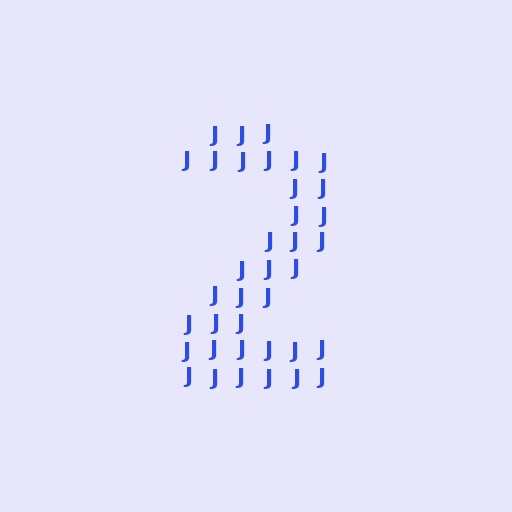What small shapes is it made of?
It is made of small letter J's.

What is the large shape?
The large shape is the digit 2.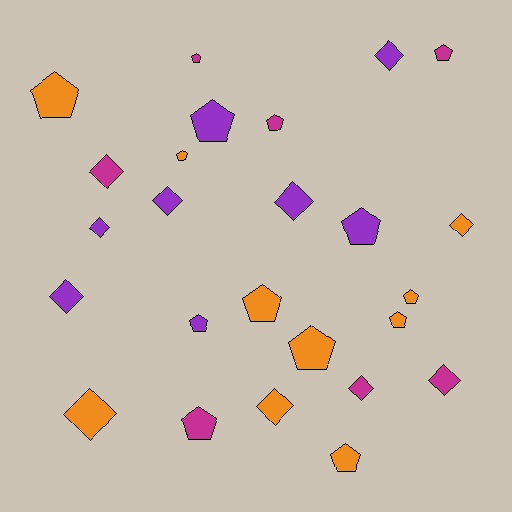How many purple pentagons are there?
There are 3 purple pentagons.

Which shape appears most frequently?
Pentagon, with 14 objects.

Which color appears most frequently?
Orange, with 10 objects.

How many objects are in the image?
There are 25 objects.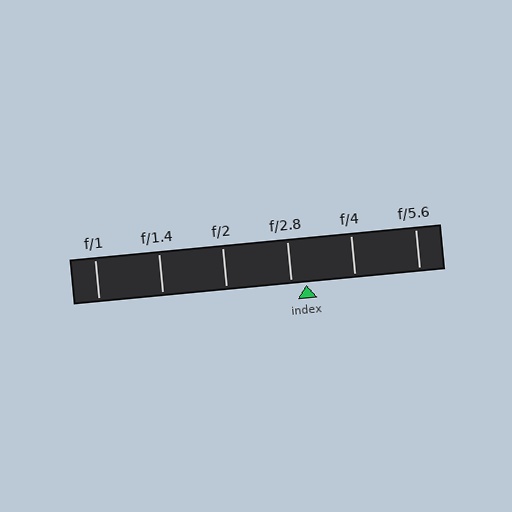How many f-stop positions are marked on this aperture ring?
There are 6 f-stop positions marked.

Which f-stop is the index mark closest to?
The index mark is closest to f/2.8.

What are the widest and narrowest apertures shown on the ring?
The widest aperture shown is f/1 and the narrowest is f/5.6.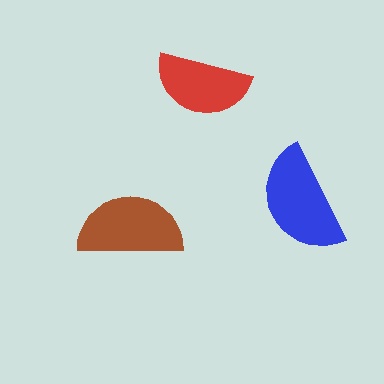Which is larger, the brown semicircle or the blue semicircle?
The blue one.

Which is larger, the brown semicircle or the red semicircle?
The brown one.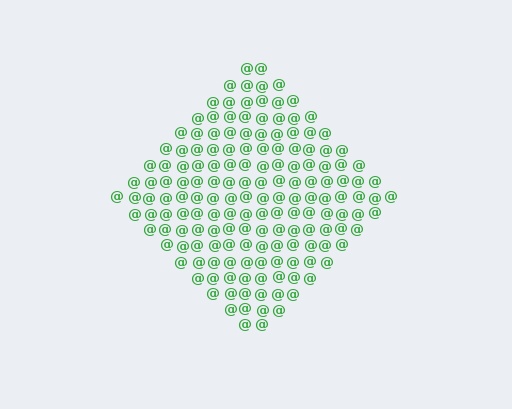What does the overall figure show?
The overall figure shows a diamond.